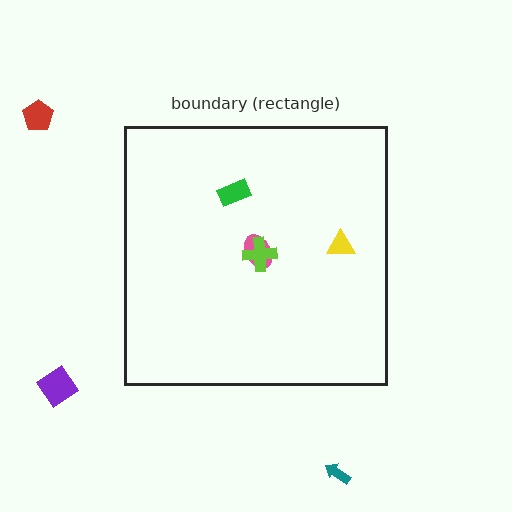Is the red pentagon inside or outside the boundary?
Outside.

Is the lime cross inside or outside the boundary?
Inside.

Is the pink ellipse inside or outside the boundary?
Inside.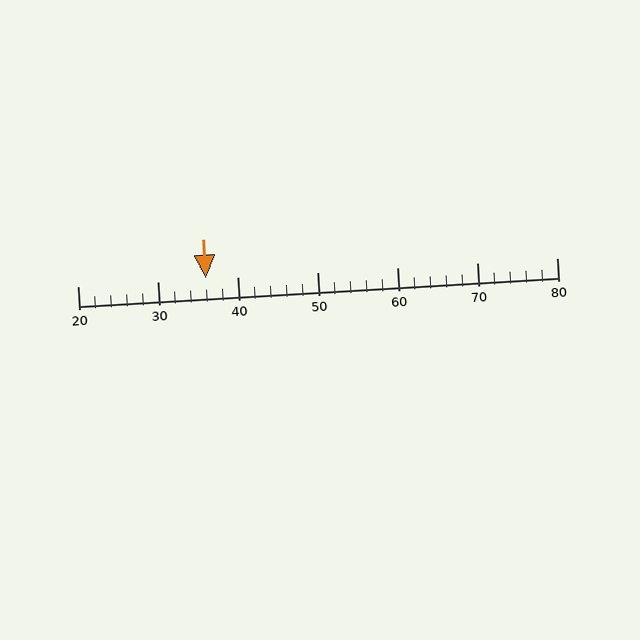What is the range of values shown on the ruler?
The ruler shows values from 20 to 80.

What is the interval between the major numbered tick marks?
The major tick marks are spaced 10 units apart.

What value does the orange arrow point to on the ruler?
The orange arrow points to approximately 36.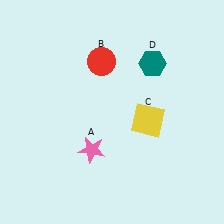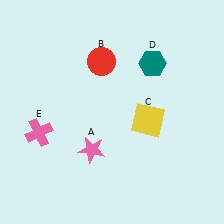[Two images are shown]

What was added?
A pink cross (E) was added in Image 2.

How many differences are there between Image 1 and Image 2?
There is 1 difference between the two images.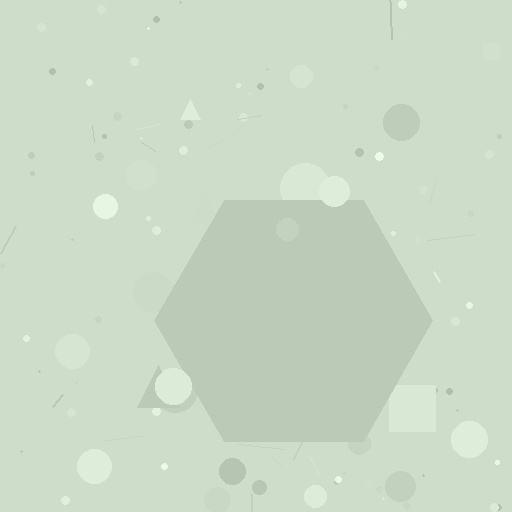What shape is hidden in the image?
A hexagon is hidden in the image.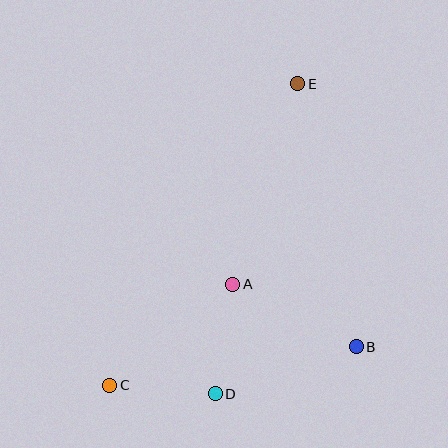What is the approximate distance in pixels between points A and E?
The distance between A and E is approximately 210 pixels.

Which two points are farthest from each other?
Points C and E are farthest from each other.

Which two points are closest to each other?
Points C and D are closest to each other.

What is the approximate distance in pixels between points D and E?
The distance between D and E is approximately 321 pixels.